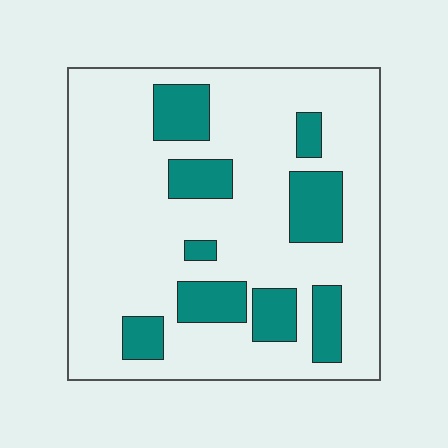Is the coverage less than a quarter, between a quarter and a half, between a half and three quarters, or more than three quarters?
Less than a quarter.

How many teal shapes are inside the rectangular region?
9.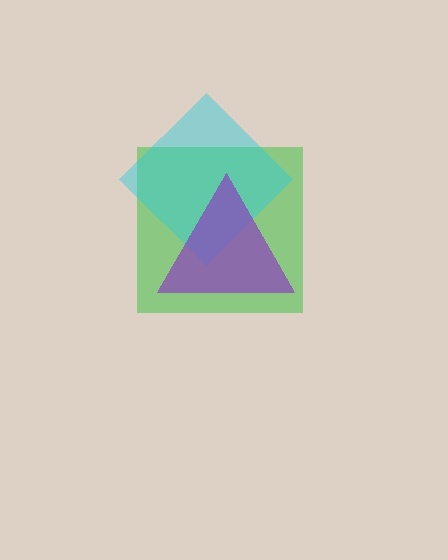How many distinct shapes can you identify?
There are 3 distinct shapes: a green square, a cyan diamond, a purple triangle.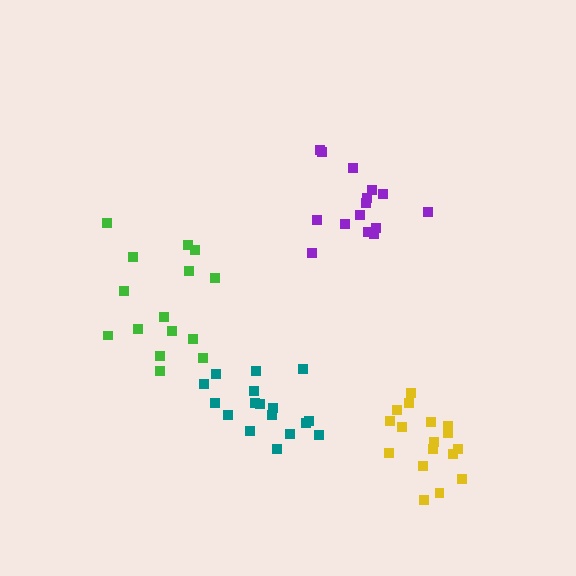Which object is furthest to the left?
The green cluster is leftmost.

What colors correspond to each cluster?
The clusters are colored: purple, teal, green, yellow.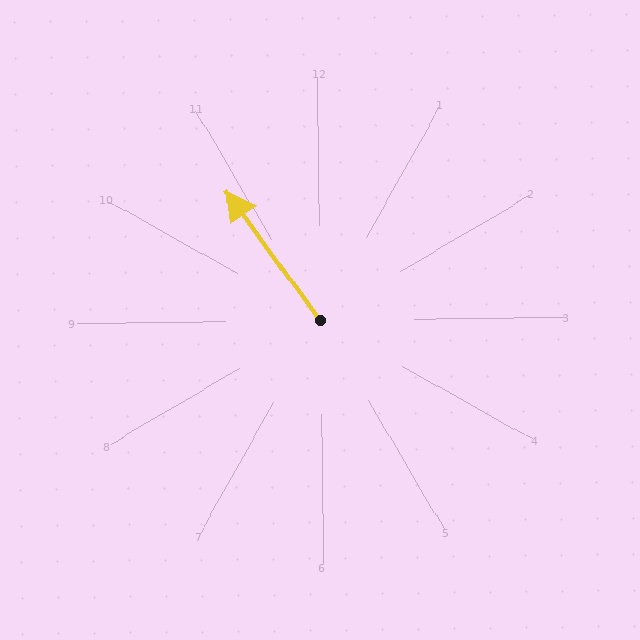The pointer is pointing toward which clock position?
Roughly 11 o'clock.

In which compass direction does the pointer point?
Northwest.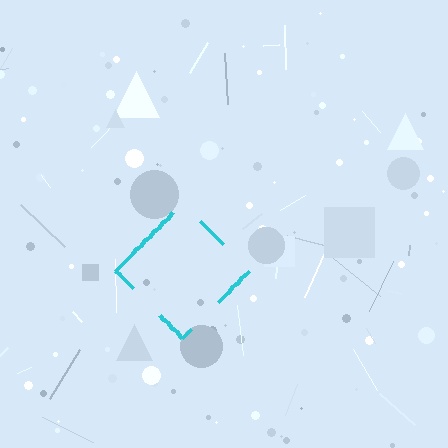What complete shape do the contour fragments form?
The contour fragments form a diamond.